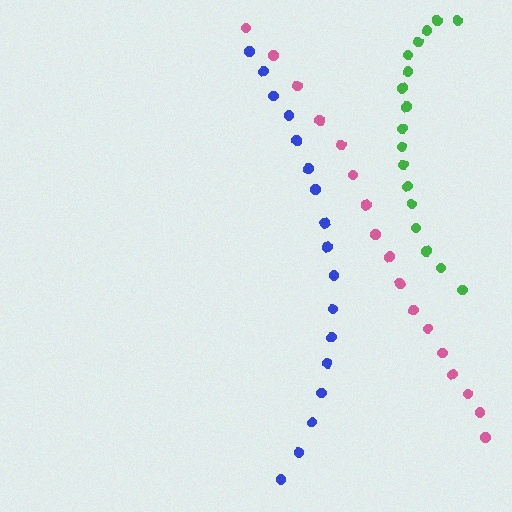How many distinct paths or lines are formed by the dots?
There are 3 distinct paths.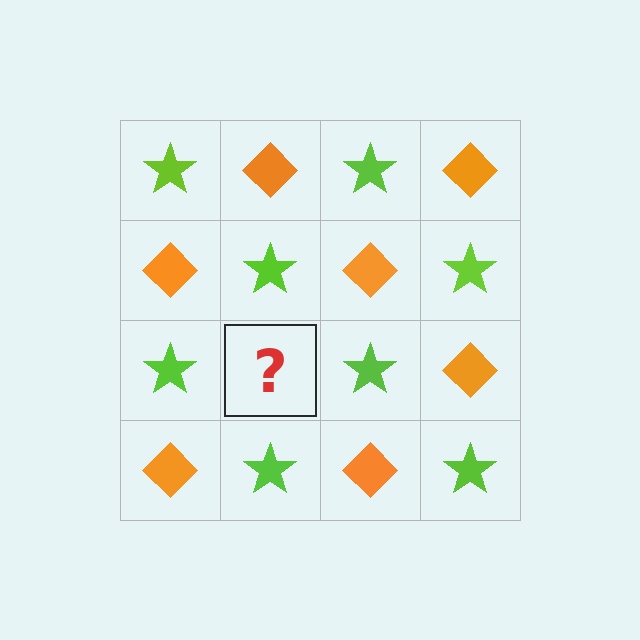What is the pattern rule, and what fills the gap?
The rule is that it alternates lime star and orange diamond in a checkerboard pattern. The gap should be filled with an orange diamond.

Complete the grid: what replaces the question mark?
The question mark should be replaced with an orange diamond.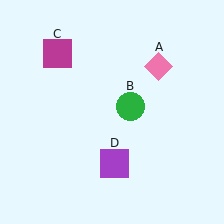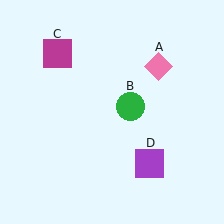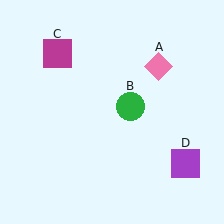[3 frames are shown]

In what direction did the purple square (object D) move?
The purple square (object D) moved right.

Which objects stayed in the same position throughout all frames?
Pink diamond (object A) and green circle (object B) and magenta square (object C) remained stationary.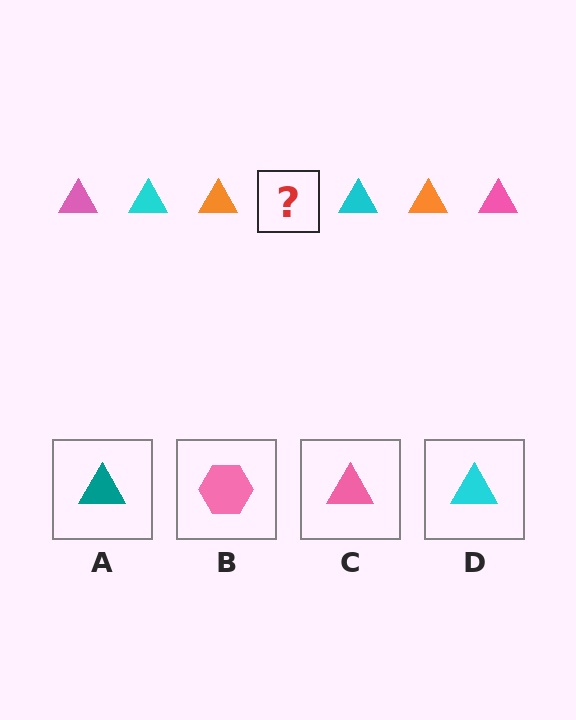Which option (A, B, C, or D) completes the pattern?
C.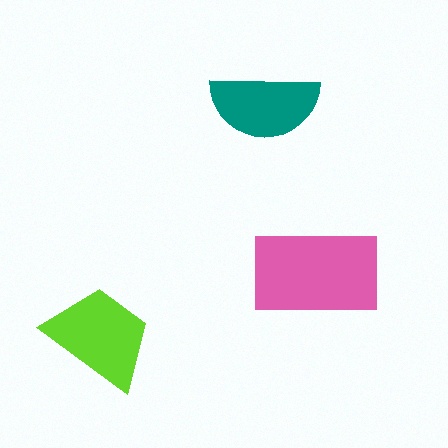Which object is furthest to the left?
The lime trapezoid is leftmost.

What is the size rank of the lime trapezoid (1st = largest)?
2nd.